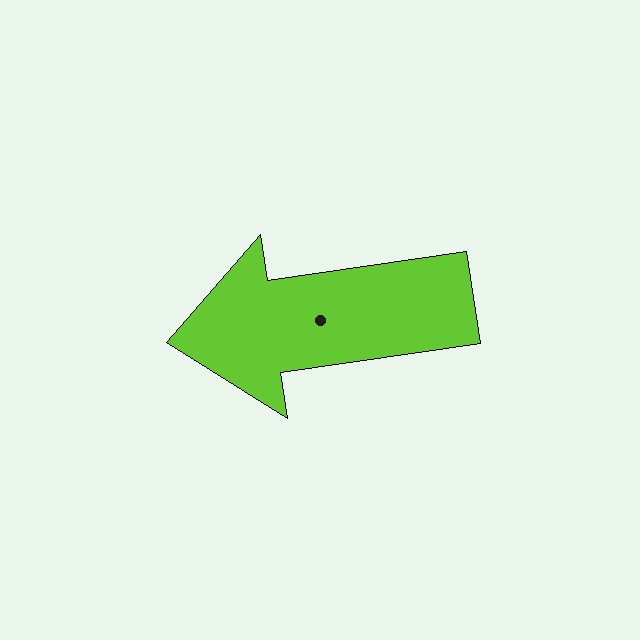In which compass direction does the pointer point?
West.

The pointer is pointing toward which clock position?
Roughly 9 o'clock.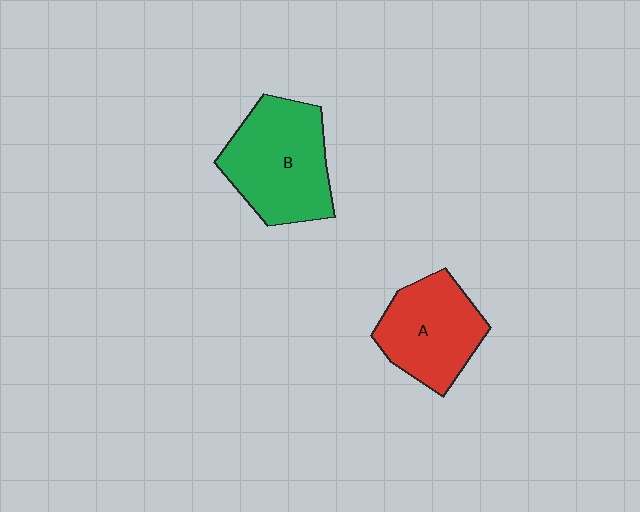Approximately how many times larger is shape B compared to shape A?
Approximately 1.2 times.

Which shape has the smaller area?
Shape A (red).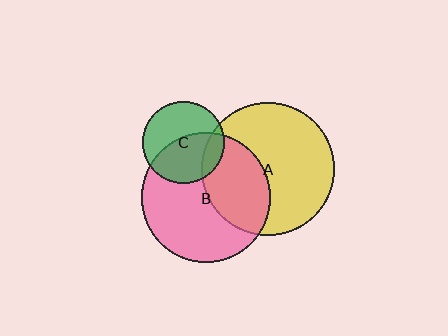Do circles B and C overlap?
Yes.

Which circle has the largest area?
Circle A (yellow).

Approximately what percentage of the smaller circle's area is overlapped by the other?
Approximately 50%.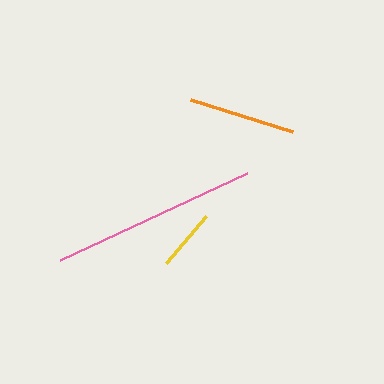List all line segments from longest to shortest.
From longest to shortest: pink, orange, yellow.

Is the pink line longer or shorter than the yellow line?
The pink line is longer than the yellow line.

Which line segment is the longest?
The pink line is the longest at approximately 207 pixels.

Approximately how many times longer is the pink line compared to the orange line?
The pink line is approximately 1.9 times the length of the orange line.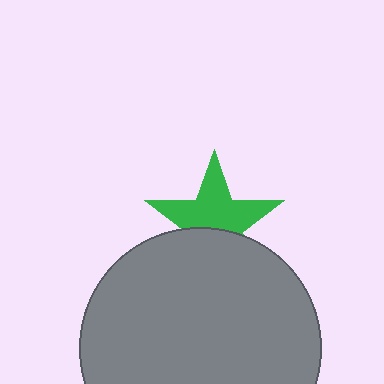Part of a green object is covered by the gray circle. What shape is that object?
It is a star.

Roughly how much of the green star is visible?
About half of it is visible (roughly 60%).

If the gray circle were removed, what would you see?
You would see the complete green star.